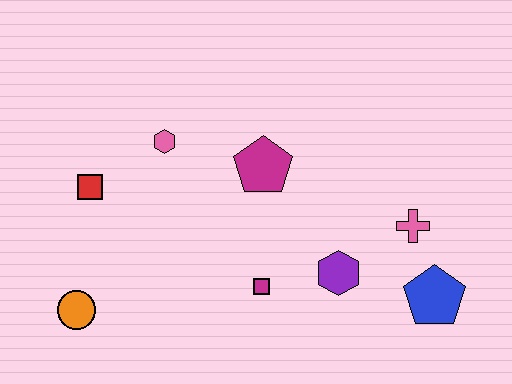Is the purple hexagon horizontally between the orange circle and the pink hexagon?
No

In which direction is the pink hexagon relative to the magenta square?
The pink hexagon is above the magenta square.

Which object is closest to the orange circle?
The red square is closest to the orange circle.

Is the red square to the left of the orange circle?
No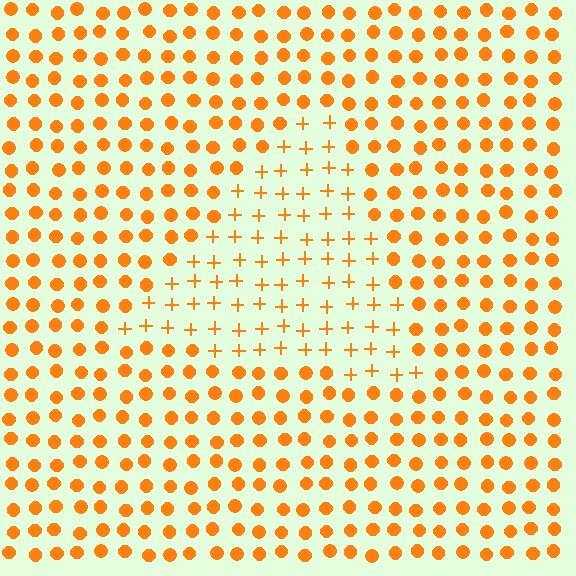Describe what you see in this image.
The image is filled with small orange elements arranged in a uniform grid. A triangle-shaped region contains plus signs, while the surrounding area contains circles. The boundary is defined purely by the change in element shape.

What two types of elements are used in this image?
The image uses plus signs inside the triangle region and circles outside it.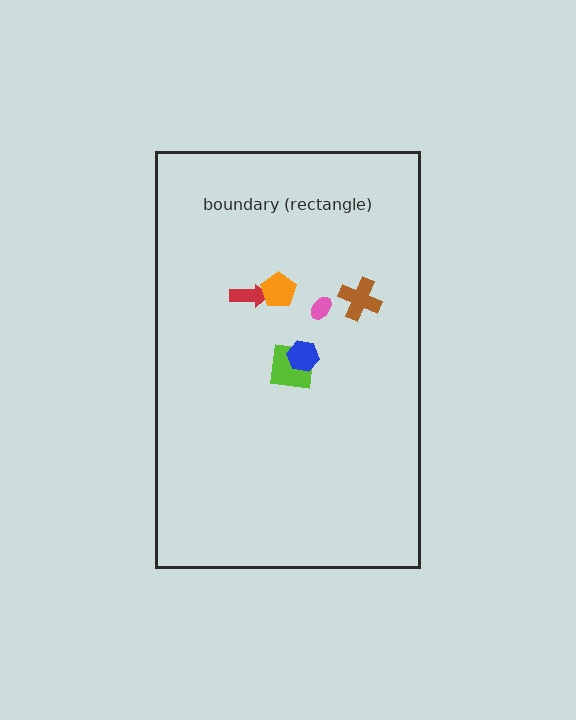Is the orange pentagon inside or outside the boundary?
Inside.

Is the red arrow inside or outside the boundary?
Inside.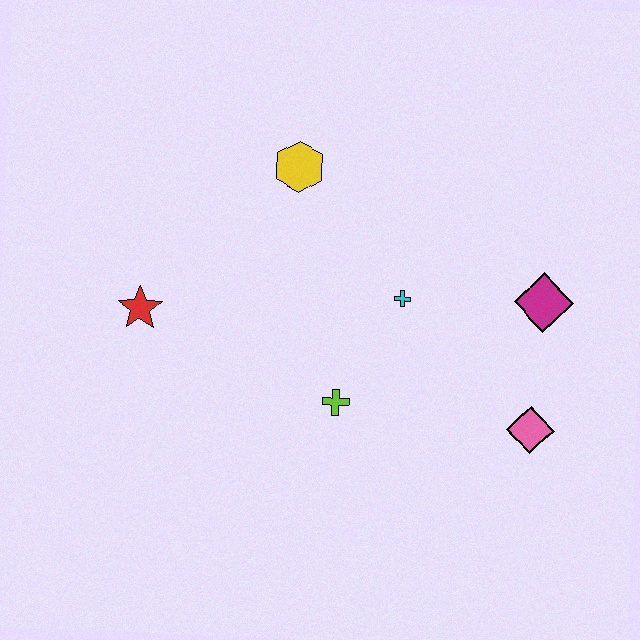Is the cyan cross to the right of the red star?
Yes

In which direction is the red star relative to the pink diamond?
The red star is to the left of the pink diamond.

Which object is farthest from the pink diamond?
The red star is farthest from the pink diamond.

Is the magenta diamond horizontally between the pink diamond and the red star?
No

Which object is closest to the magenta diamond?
The pink diamond is closest to the magenta diamond.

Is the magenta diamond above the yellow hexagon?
No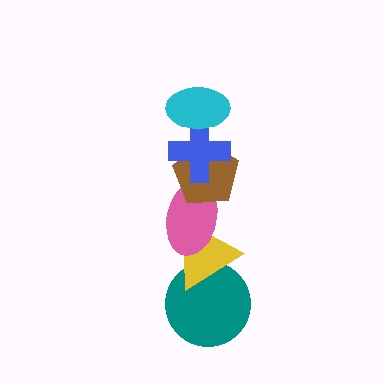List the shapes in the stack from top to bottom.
From top to bottom: the cyan ellipse, the blue cross, the brown pentagon, the pink ellipse, the yellow triangle, the teal circle.